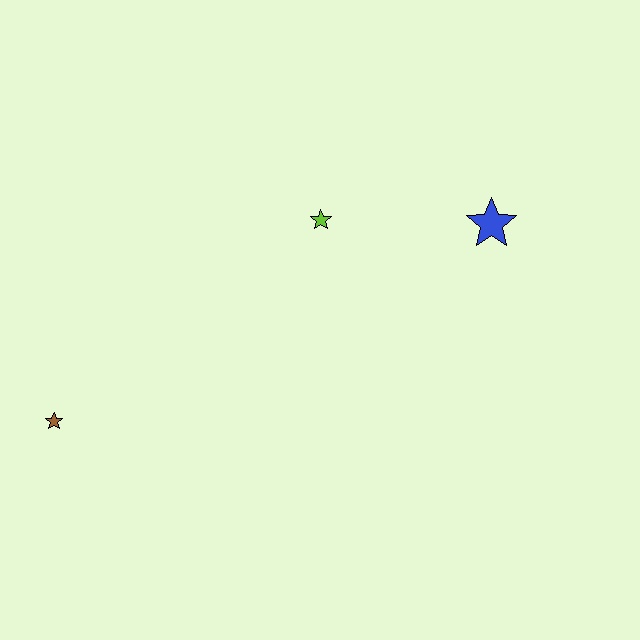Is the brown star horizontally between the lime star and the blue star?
No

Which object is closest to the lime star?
The blue star is closest to the lime star.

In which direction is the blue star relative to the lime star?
The blue star is to the right of the lime star.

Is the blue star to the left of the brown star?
No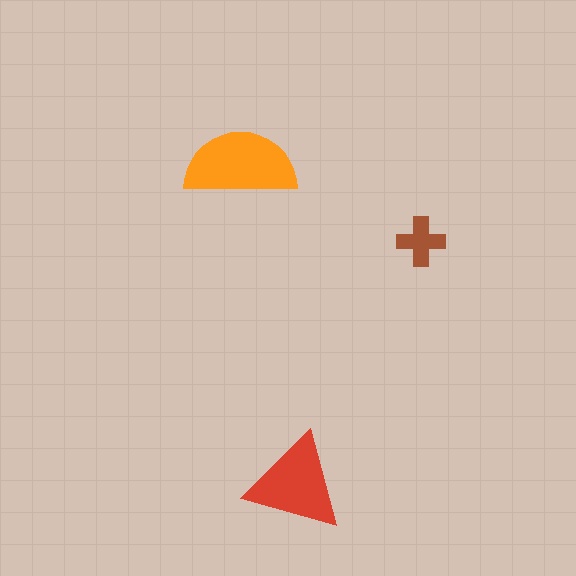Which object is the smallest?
The brown cross.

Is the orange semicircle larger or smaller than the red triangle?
Larger.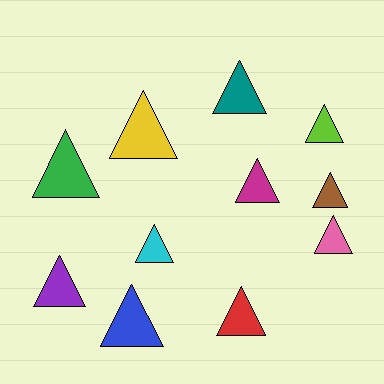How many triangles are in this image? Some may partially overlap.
There are 11 triangles.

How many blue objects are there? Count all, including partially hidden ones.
There is 1 blue object.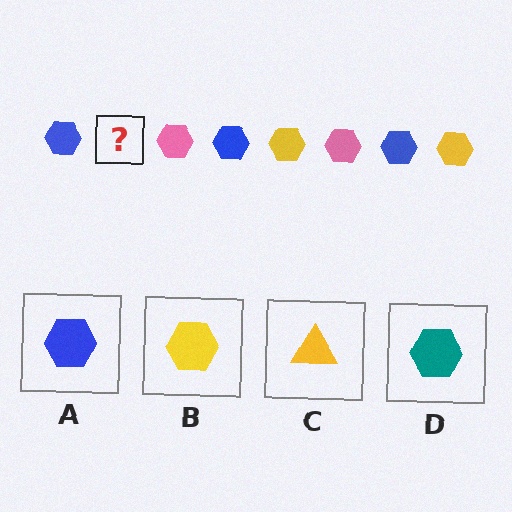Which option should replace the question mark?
Option B.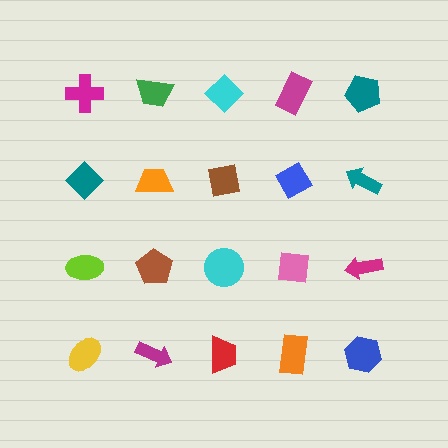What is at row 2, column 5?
A teal arrow.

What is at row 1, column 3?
A cyan diamond.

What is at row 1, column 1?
A magenta cross.